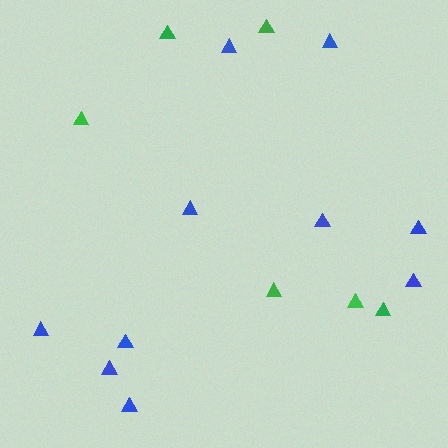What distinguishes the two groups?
There are 2 groups: one group of blue triangles (10) and one group of green triangles (6).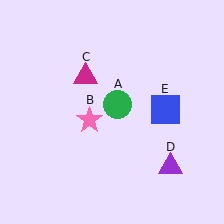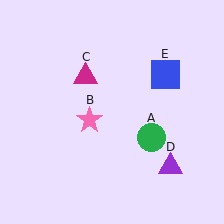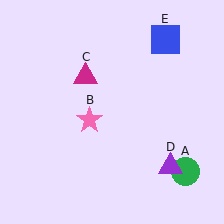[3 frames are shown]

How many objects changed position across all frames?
2 objects changed position: green circle (object A), blue square (object E).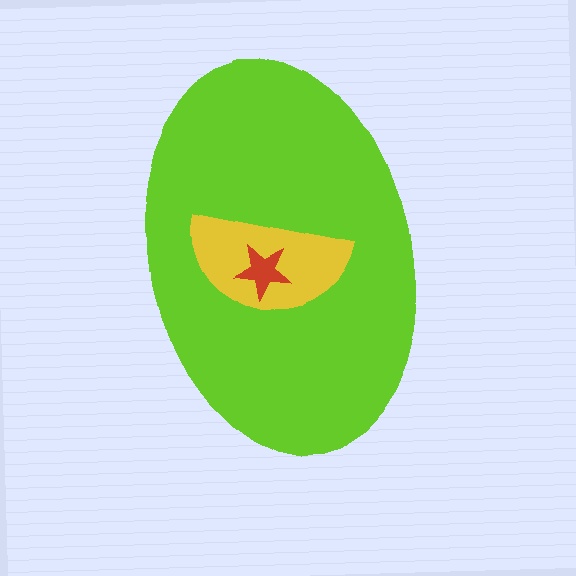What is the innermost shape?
The red star.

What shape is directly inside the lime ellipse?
The yellow semicircle.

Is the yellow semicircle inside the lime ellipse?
Yes.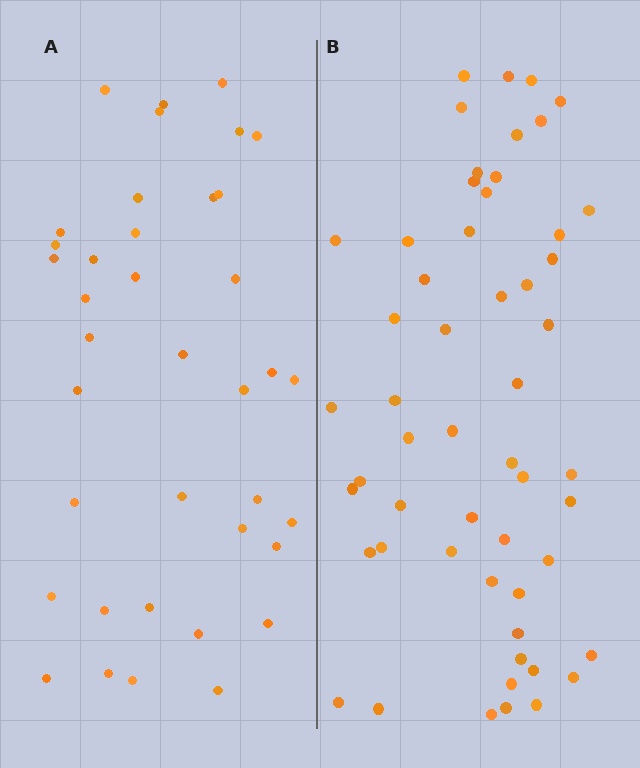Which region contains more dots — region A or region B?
Region B (the right region) has more dots.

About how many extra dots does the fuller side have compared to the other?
Region B has approximately 15 more dots than region A.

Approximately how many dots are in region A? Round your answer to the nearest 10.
About 40 dots. (The exact count is 38, which rounds to 40.)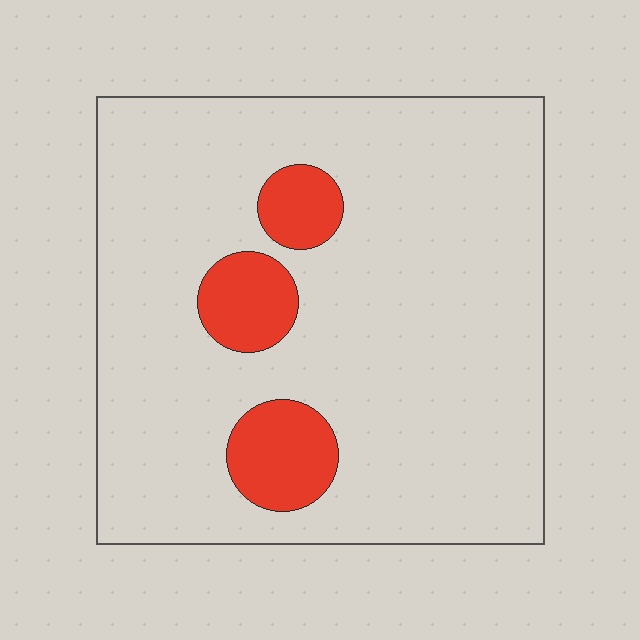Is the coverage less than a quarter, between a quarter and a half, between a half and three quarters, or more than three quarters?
Less than a quarter.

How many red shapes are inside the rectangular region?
3.